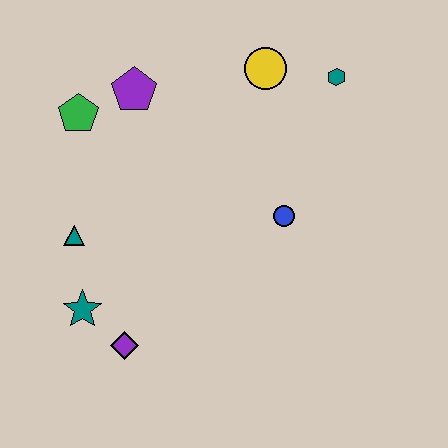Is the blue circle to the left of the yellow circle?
No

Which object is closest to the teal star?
The purple diamond is closest to the teal star.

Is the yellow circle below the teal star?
No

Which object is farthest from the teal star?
The teal hexagon is farthest from the teal star.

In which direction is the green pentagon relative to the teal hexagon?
The green pentagon is to the left of the teal hexagon.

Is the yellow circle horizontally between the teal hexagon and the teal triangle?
Yes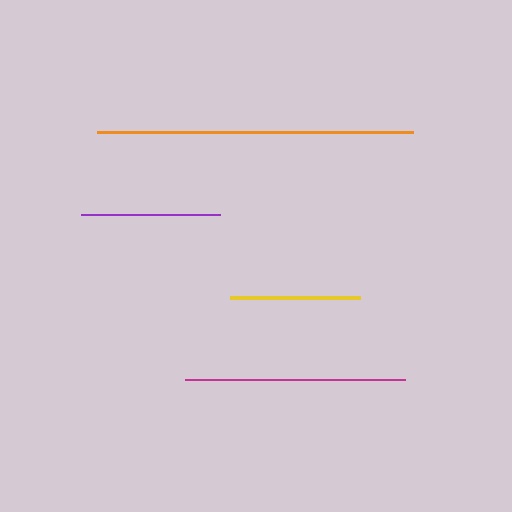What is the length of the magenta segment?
The magenta segment is approximately 220 pixels long.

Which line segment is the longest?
The orange line is the longest at approximately 316 pixels.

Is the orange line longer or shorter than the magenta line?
The orange line is longer than the magenta line.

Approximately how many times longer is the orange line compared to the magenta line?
The orange line is approximately 1.4 times the length of the magenta line.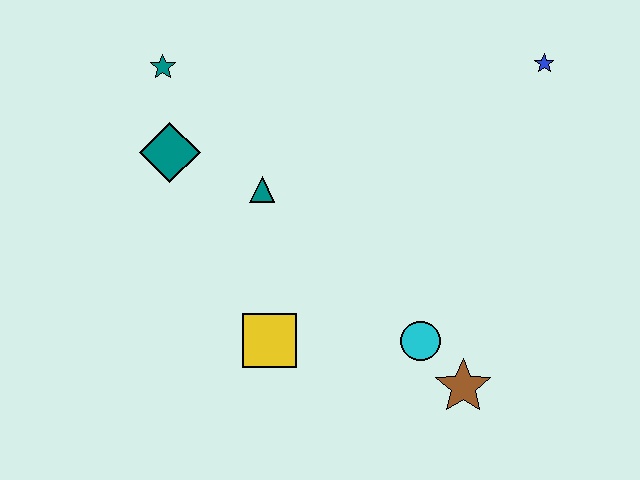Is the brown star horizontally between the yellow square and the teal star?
No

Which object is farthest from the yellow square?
The blue star is farthest from the yellow square.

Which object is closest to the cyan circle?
The brown star is closest to the cyan circle.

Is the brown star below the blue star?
Yes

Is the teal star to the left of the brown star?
Yes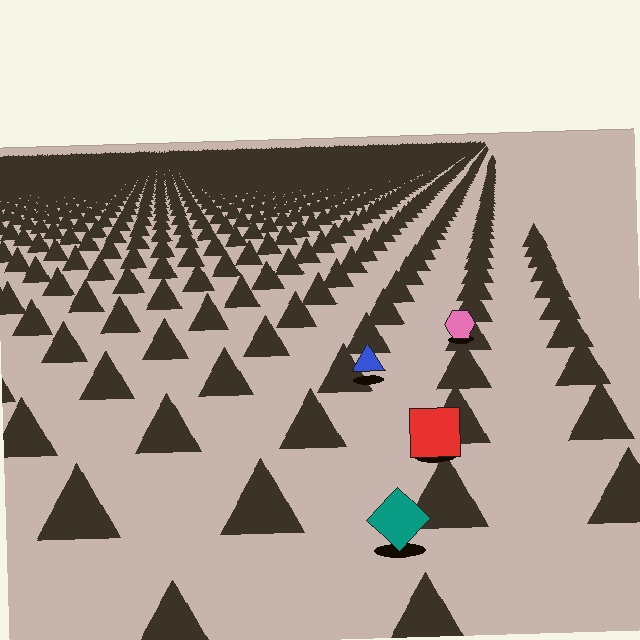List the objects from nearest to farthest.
From nearest to farthest: the teal diamond, the red square, the blue triangle, the pink hexagon.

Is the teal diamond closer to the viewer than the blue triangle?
Yes. The teal diamond is closer — you can tell from the texture gradient: the ground texture is coarser near it.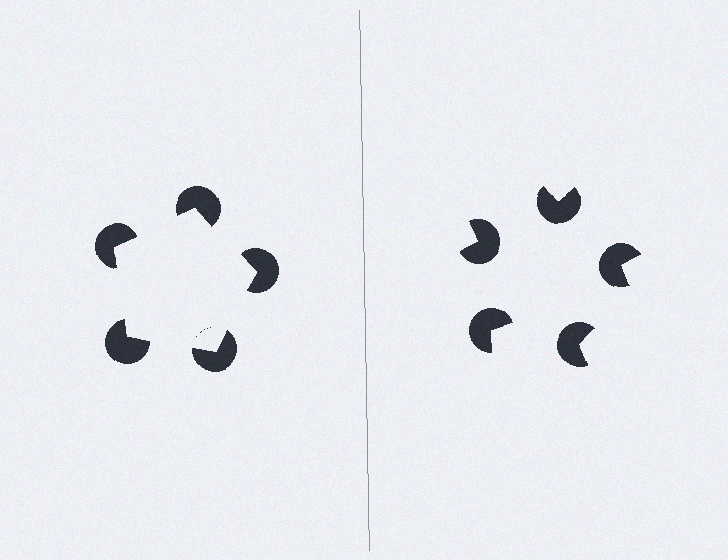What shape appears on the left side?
An illusory pentagon.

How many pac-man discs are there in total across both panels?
10 — 5 on each side.